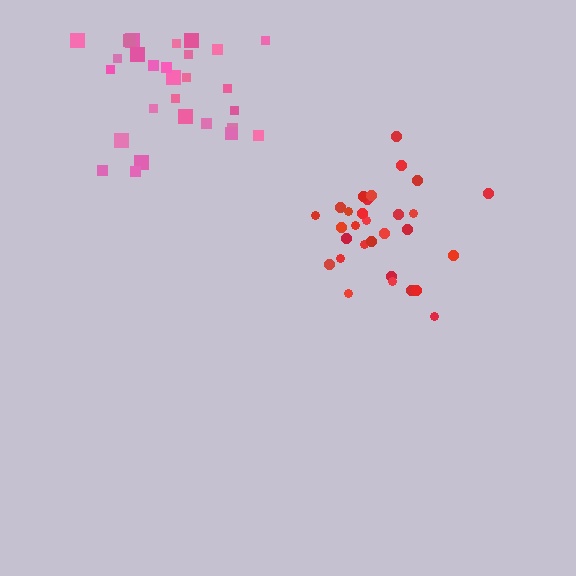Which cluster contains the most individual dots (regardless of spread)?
Red (30).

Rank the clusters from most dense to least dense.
red, pink.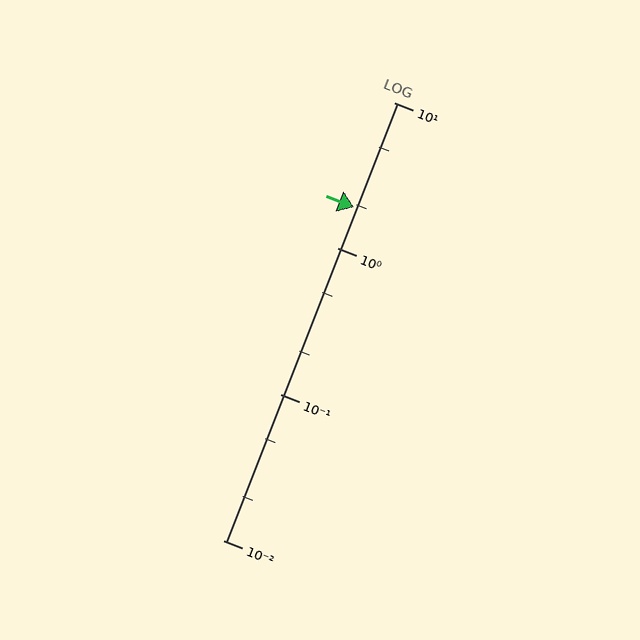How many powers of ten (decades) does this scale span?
The scale spans 3 decades, from 0.01 to 10.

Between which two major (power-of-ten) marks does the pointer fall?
The pointer is between 1 and 10.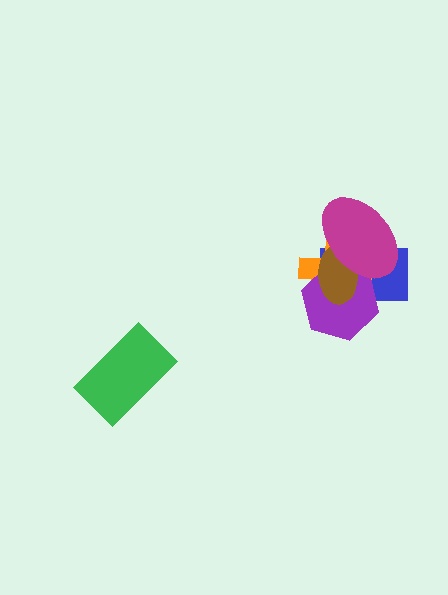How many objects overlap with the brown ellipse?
4 objects overlap with the brown ellipse.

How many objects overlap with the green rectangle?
0 objects overlap with the green rectangle.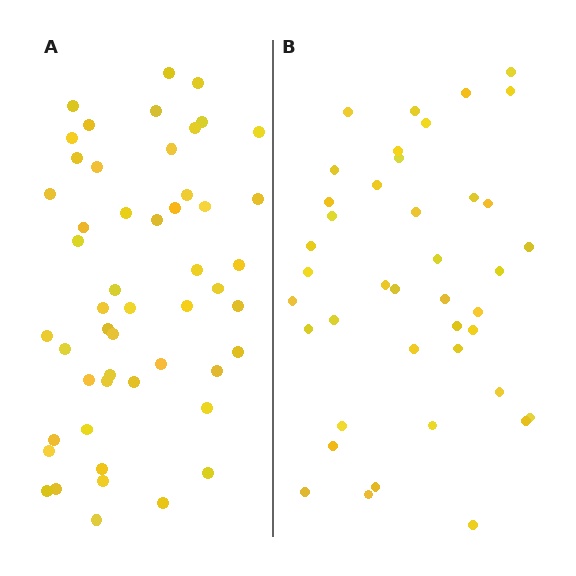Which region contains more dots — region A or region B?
Region A (the left region) has more dots.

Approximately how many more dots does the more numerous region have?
Region A has roughly 10 or so more dots than region B.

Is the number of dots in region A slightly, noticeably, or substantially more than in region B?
Region A has only slightly more — the two regions are fairly close. The ratio is roughly 1.2 to 1.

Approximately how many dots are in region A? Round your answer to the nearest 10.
About 50 dots. (The exact count is 51, which rounds to 50.)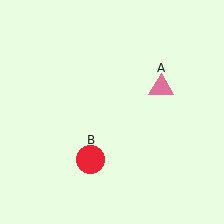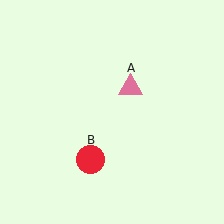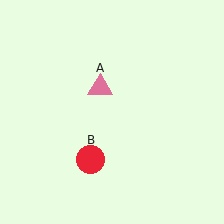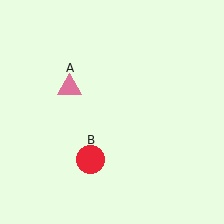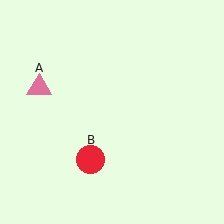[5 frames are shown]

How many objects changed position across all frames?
1 object changed position: pink triangle (object A).